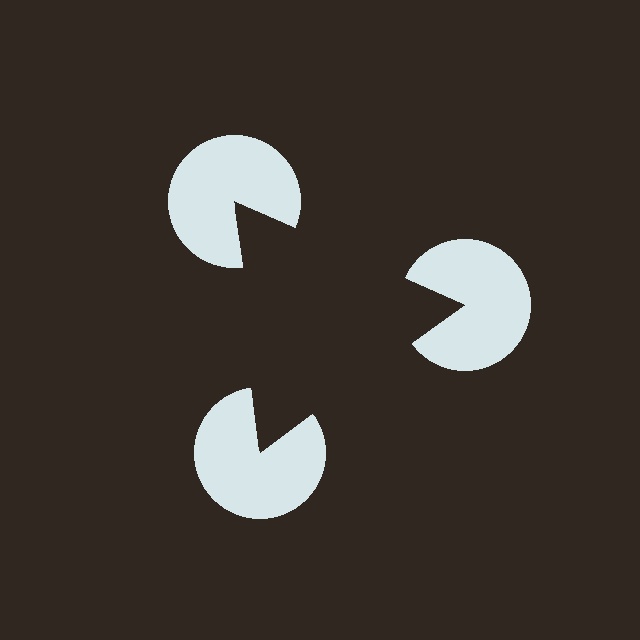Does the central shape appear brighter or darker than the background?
It typically appears slightly darker than the background, even though no actual brightness change is drawn.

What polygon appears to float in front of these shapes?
An illusory triangle — its edges are inferred from the aligned wedge cuts in the pac-man discs, not physically drawn.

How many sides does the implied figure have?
3 sides.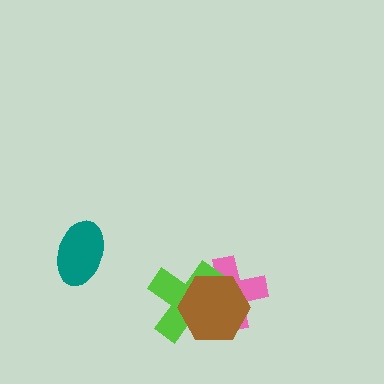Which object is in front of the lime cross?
The brown hexagon is in front of the lime cross.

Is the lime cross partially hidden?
Yes, it is partially covered by another shape.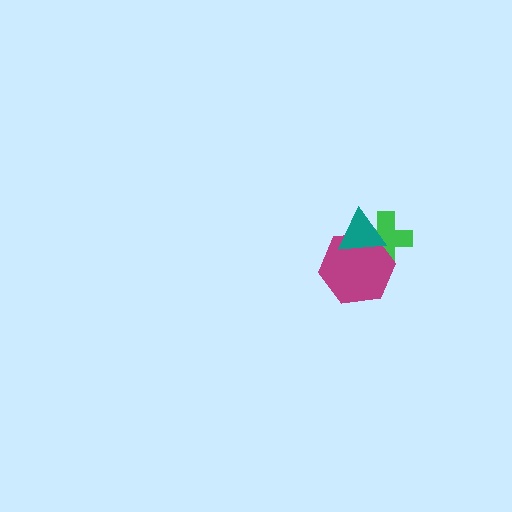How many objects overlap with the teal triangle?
2 objects overlap with the teal triangle.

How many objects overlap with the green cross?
2 objects overlap with the green cross.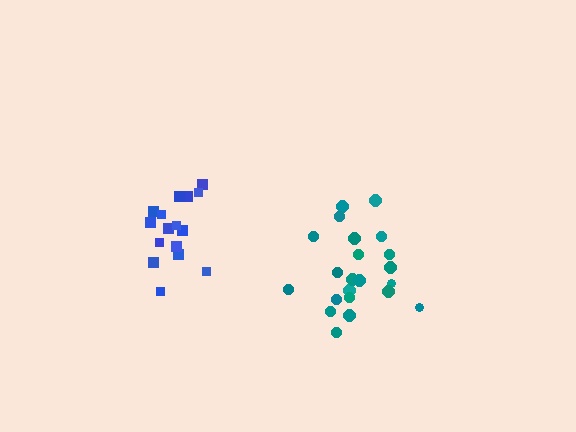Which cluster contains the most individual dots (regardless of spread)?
Teal (22).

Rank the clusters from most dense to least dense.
blue, teal.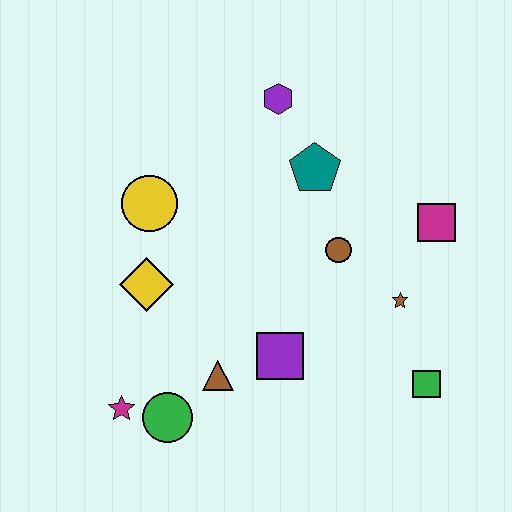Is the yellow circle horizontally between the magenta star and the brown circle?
Yes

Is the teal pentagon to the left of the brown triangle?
No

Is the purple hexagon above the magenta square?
Yes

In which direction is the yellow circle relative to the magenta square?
The yellow circle is to the left of the magenta square.